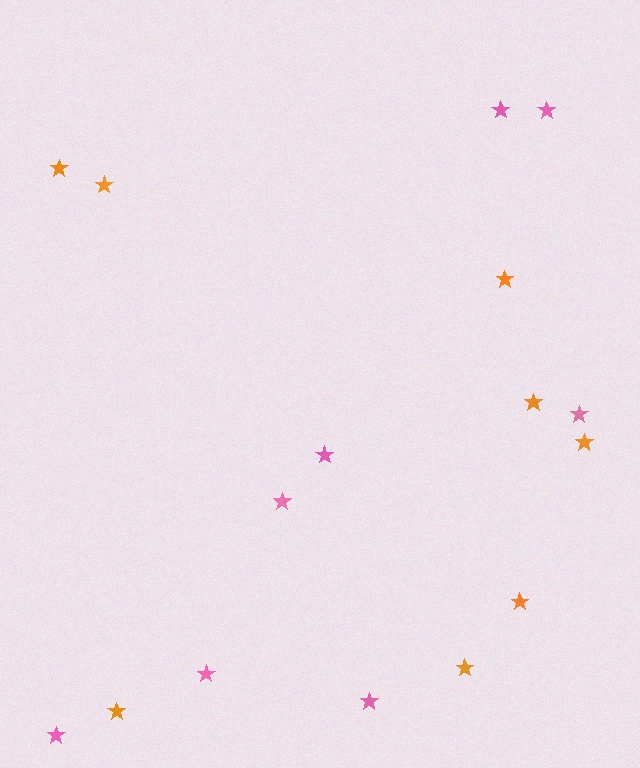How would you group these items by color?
There are 2 groups: one group of pink stars (8) and one group of orange stars (8).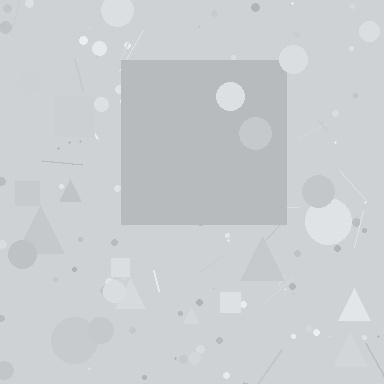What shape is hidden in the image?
A square is hidden in the image.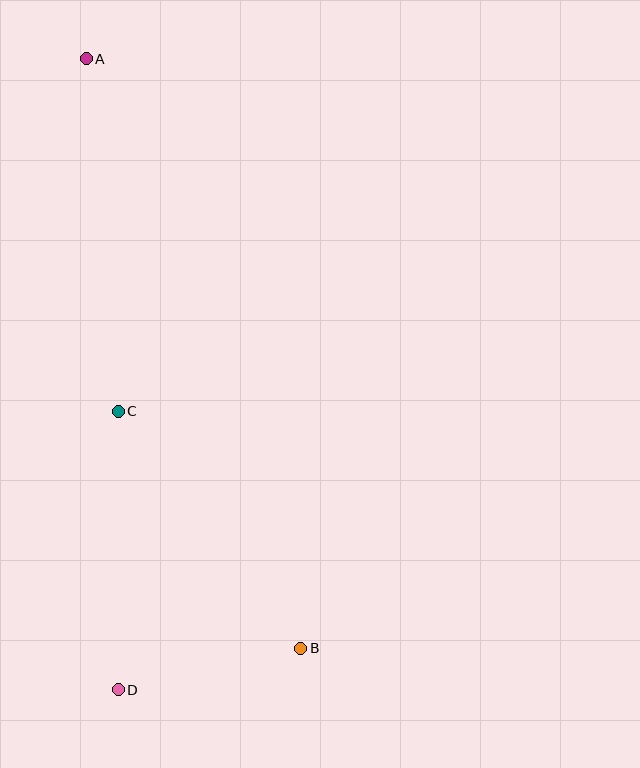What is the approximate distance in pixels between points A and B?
The distance between A and B is approximately 627 pixels.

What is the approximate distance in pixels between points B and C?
The distance between B and C is approximately 299 pixels.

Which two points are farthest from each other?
Points A and D are farthest from each other.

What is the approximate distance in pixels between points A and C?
The distance between A and C is approximately 354 pixels.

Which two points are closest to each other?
Points B and D are closest to each other.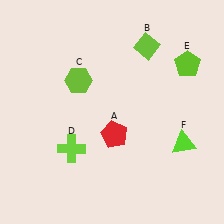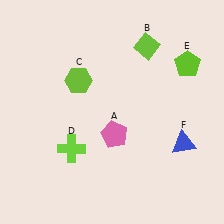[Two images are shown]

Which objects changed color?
A changed from red to pink. F changed from lime to blue.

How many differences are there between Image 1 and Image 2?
There are 2 differences between the two images.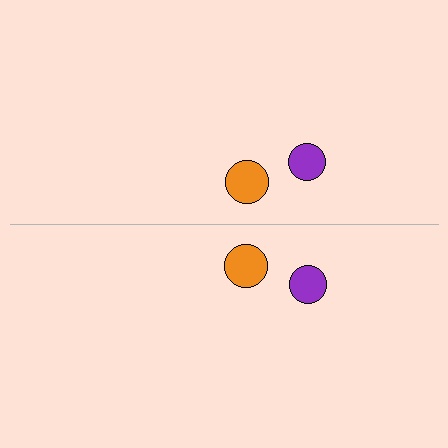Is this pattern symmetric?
Yes, this pattern has bilateral (reflection) symmetry.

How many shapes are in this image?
There are 4 shapes in this image.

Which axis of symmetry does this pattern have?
The pattern has a horizontal axis of symmetry running through the center of the image.